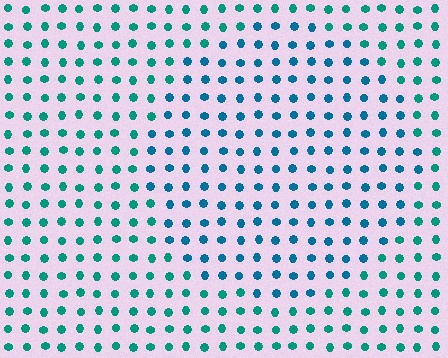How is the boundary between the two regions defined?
The boundary is defined purely by a slight shift in hue (about 27 degrees). Spacing, size, and orientation are identical on both sides.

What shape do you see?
I see a circle.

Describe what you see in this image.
The image is filled with small teal elements in a uniform arrangement. A circle-shaped region is visible where the elements are tinted to a slightly different hue, forming a subtle color boundary.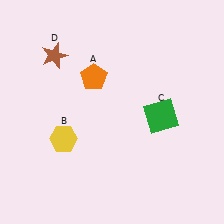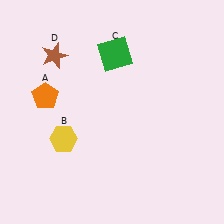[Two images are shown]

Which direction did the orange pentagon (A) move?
The orange pentagon (A) moved left.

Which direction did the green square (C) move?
The green square (C) moved up.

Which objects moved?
The objects that moved are: the orange pentagon (A), the green square (C).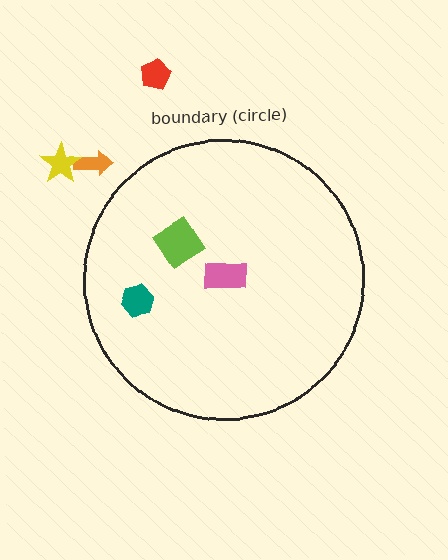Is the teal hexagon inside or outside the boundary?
Inside.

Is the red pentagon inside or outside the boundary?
Outside.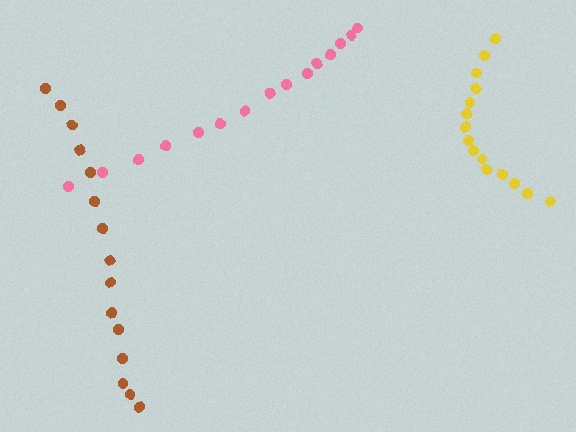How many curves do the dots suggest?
There are 3 distinct paths.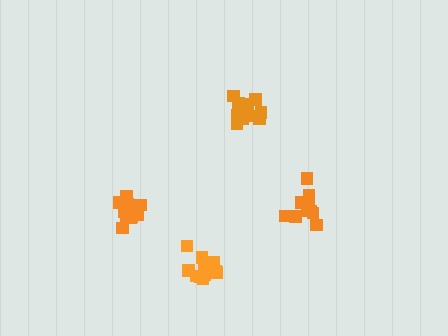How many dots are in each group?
Group 1: 13 dots, Group 2: 12 dots, Group 3: 12 dots, Group 4: 13 dots (50 total).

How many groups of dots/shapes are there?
There are 4 groups.